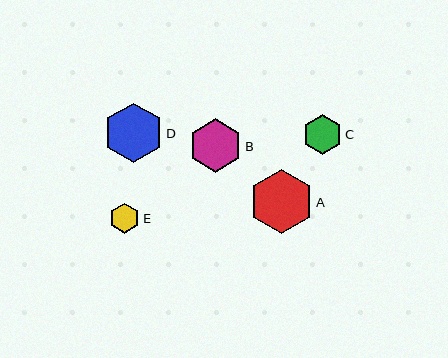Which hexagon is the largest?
Hexagon A is the largest with a size of approximately 65 pixels.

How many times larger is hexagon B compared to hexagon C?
Hexagon B is approximately 1.4 times the size of hexagon C.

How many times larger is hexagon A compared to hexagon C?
Hexagon A is approximately 1.6 times the size of hexagon C.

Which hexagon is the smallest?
Hexagon E is the smallest with a size of approximately 30 pixels.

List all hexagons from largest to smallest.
From largest to smallest: A, D, B, C, E.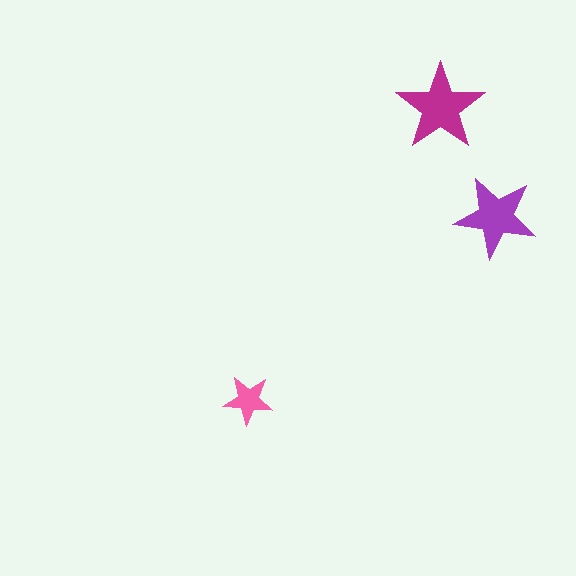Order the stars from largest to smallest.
the magenta one, the purple one, the pink one.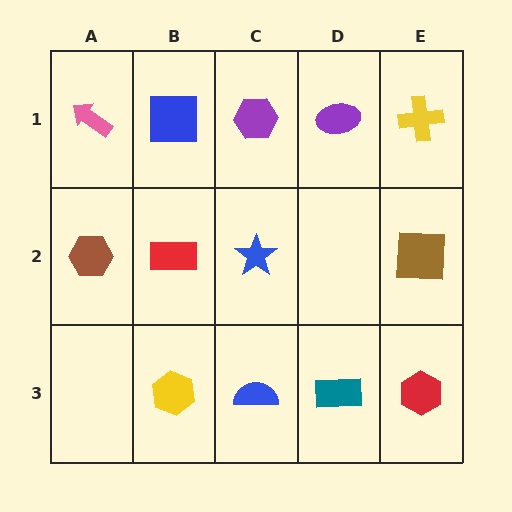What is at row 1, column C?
A purple hexagon.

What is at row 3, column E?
A red hexagon.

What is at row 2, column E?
A brown square.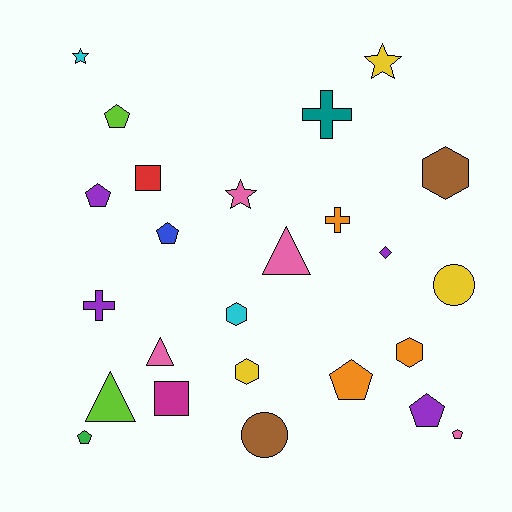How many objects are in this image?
There are 25 objects.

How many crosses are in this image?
There are 3 crosses.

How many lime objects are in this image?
There are 2 lime objects.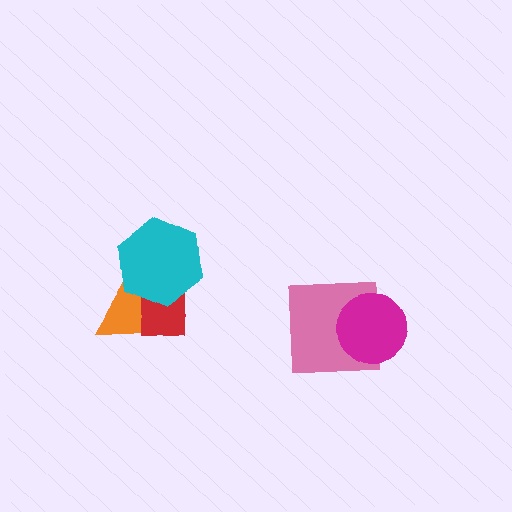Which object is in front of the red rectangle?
The cyan hexagon is in front of the red rectangle.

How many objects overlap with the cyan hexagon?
2 objects overlap with the cyan hexagon.